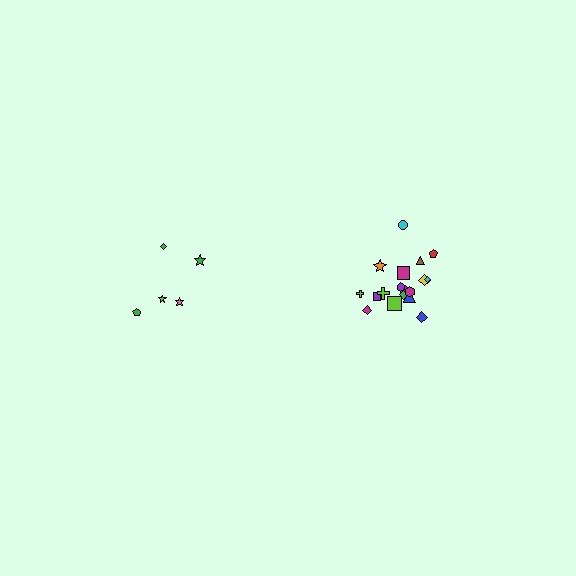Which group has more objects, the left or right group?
The right group.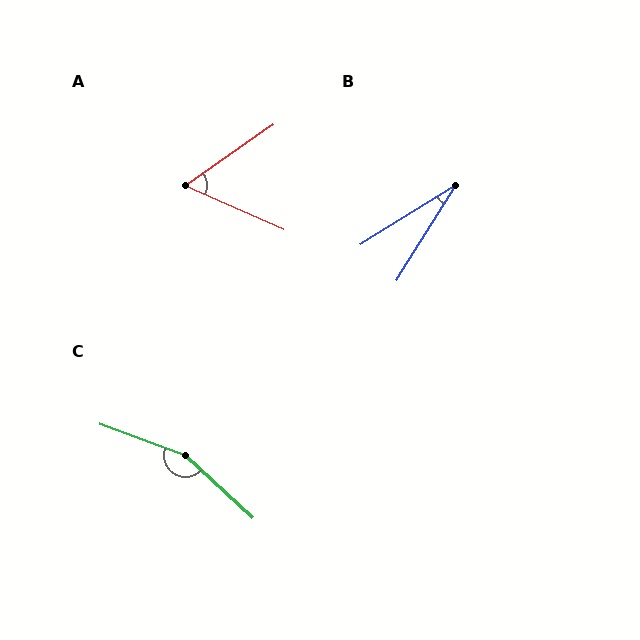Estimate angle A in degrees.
Approximately 58 degrees.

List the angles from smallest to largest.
B (26°), A (58°), C (157°).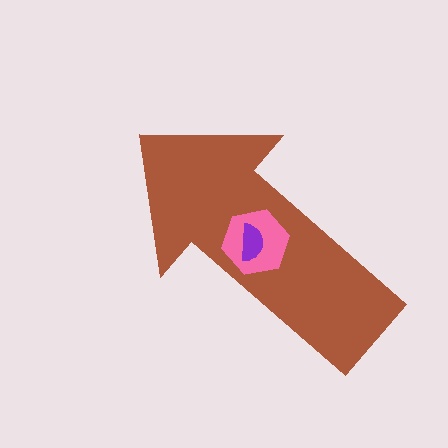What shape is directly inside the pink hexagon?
The purple semicircle.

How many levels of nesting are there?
3.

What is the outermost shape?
The brown arrow.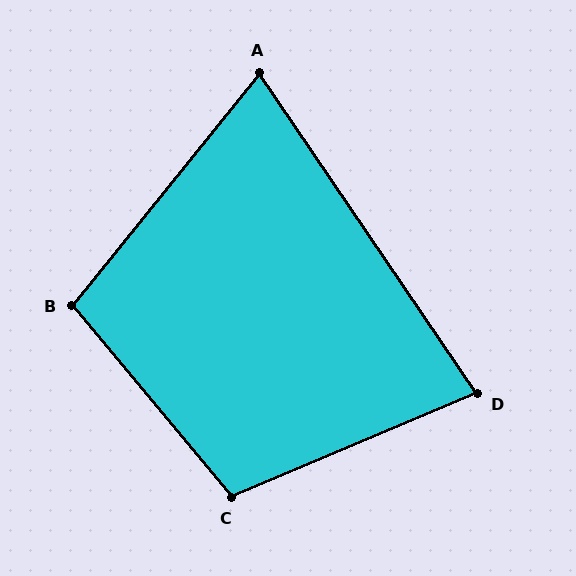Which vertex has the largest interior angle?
C, at approximately 107 degrees.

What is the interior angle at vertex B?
Approximately 101 degrees (obtuse).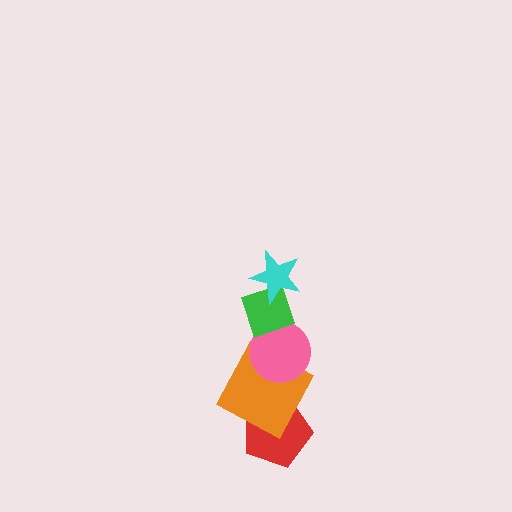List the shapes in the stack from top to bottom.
From top to bottom: the cyan star, the green diamond, the pink circle, the orange square, the red pentagon.